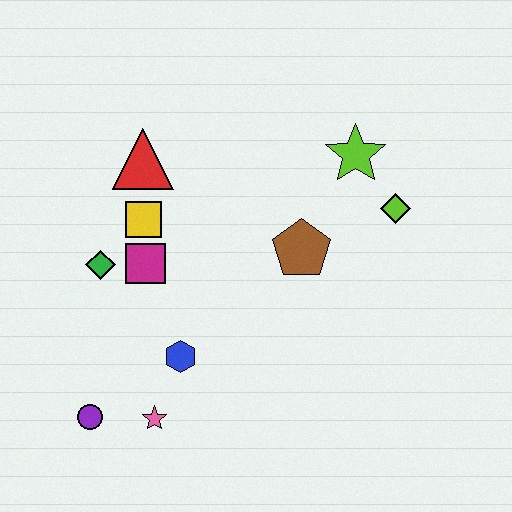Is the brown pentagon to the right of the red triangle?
Yes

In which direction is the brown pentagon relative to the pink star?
The brown pentagon is above the pink star.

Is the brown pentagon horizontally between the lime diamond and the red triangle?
Yes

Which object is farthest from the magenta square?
The lime diamond is farthest from the magenta square.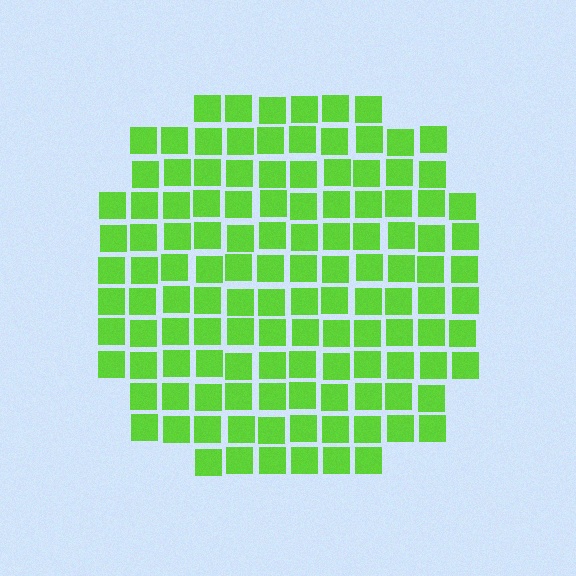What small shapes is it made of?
It is made of small squares.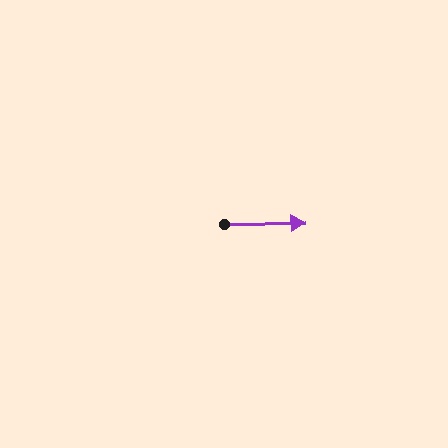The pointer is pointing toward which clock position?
Roughly 3 o'clock.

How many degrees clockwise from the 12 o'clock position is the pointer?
Approximately 89 degrees.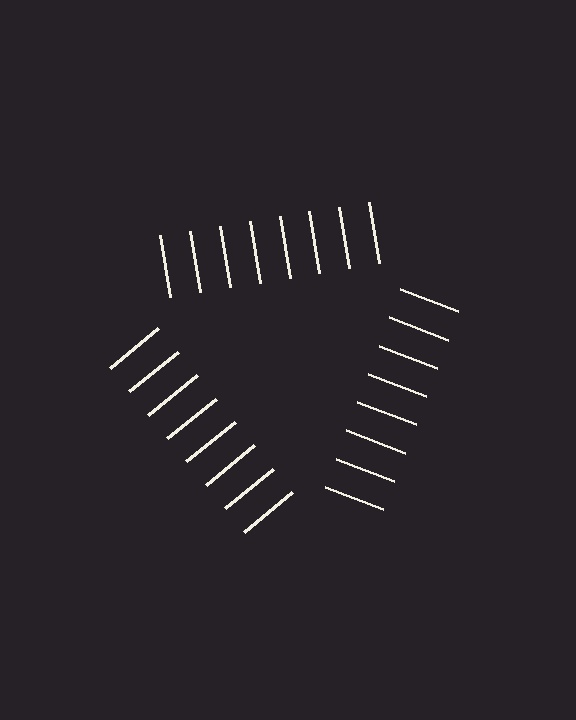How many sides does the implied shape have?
3 sides — the line-ends trace a triangle.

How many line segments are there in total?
24 — 8 along each of the 3 edges.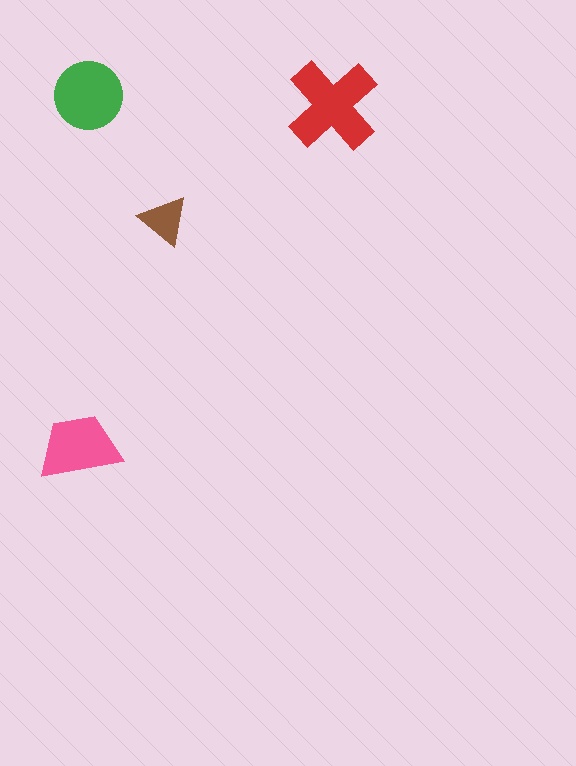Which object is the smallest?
The brown triangle.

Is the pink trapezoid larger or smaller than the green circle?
Smaller.